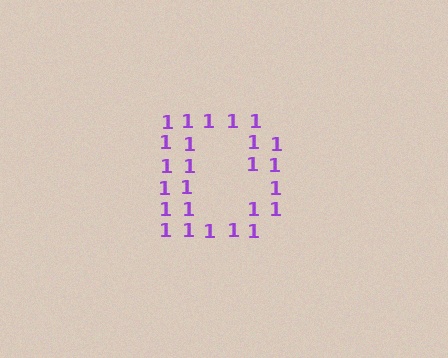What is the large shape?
The large shape is the letter D.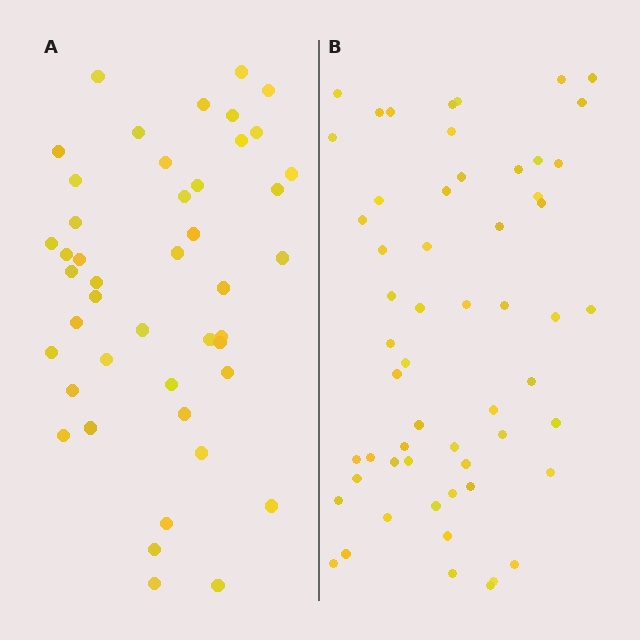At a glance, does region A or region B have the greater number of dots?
Region B (the right region) has more dots.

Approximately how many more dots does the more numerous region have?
Region B has roughly 12 or so more dots than region A.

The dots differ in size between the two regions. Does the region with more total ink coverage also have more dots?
No. Region A has more total ink coverage because its dots are larger, but region B actually contains more individual dots. Total area can be misleading — the number of items is what matters here.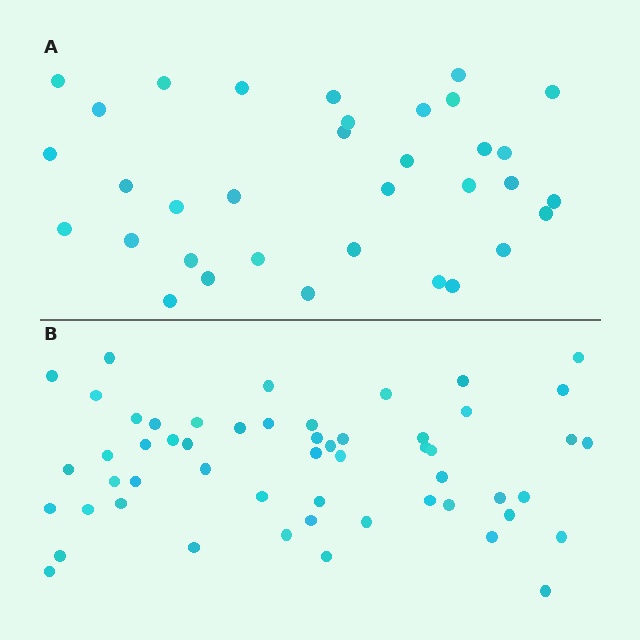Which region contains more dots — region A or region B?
Region B (the bottom region) has more dots.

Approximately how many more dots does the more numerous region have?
Region B has approximately 20 more dots than region A.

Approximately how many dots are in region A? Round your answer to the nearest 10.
About 30 dots. (The exact count is 34, which rounds to 30.)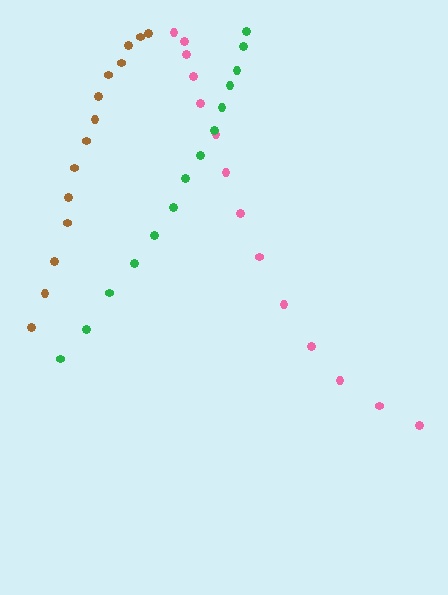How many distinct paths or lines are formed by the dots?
There are 3 distinct paths.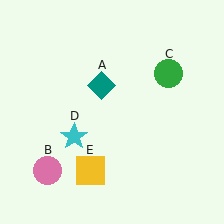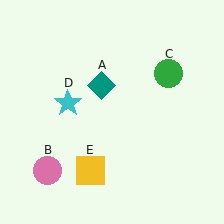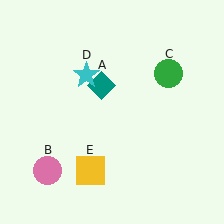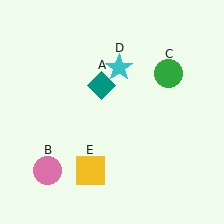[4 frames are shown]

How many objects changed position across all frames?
1 object changed position: cyan star (object D).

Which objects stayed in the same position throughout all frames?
Teal diamond (object A) and pink circle (object B) and green circle (object C) and yellow square (object E) remained stationary.